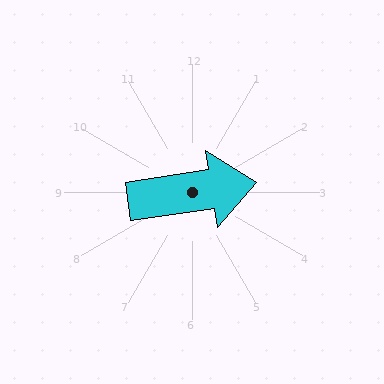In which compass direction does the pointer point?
East.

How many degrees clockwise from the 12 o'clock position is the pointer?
Approximately 81 degrees.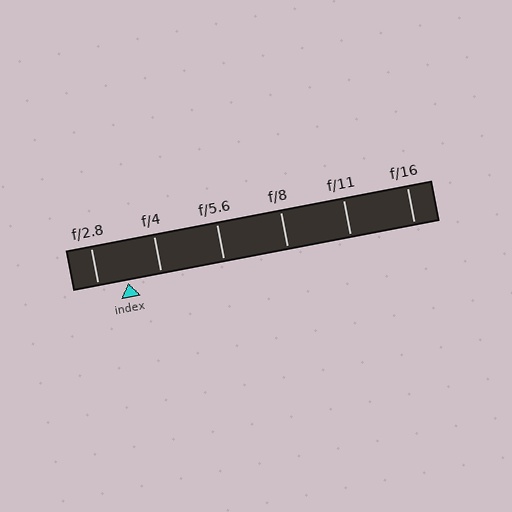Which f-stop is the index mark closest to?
The index mark is closest to f/2.8.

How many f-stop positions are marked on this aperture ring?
There are 6 f-stop positions marked.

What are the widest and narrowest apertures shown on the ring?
The widest aperture shown is f/2.8 and the narrowest is f/16.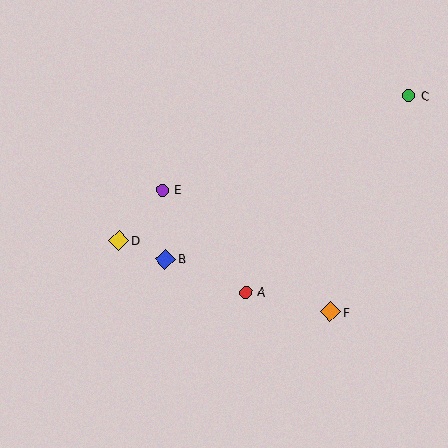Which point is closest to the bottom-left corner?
Point D is closest to the bottom-left corner.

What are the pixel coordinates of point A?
Point A is at (246, 292).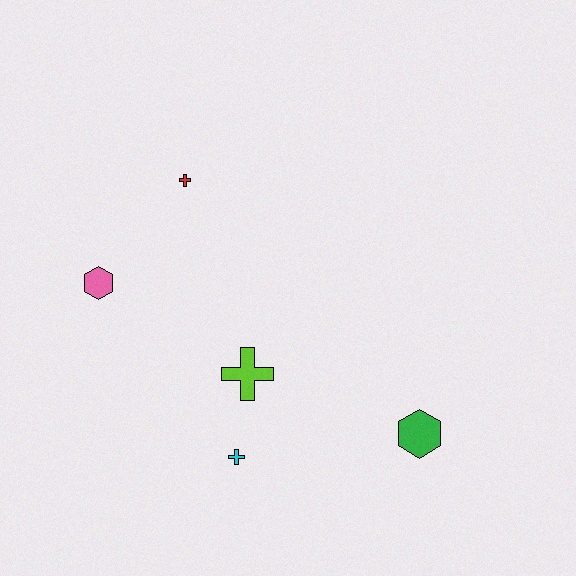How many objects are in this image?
There are 5 objects.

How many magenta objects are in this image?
There are no magenta objects.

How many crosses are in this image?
There are 3 crosses.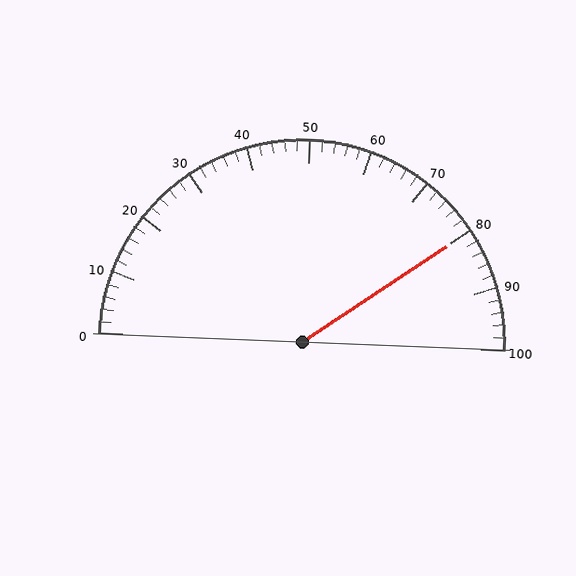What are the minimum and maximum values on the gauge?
The gauge ranges from 0 to 100.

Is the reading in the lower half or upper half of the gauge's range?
The reading is in the upper half of the range (0 to 100).